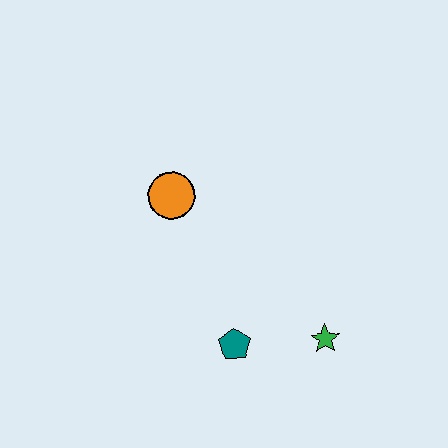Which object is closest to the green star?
The teal pentagon is closest to the green star.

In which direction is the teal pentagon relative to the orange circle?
The teal pentagon is below the orange circle.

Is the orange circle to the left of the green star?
Yes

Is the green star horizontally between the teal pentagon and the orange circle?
No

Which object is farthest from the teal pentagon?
The orange circle is farthest from the teal pentagon.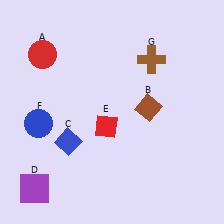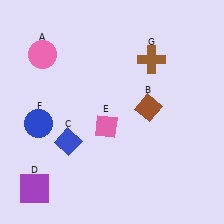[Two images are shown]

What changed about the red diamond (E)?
In Image 1, E is red. In Image 2, it changed to pink.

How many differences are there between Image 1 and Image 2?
There are 2 differences between the two images.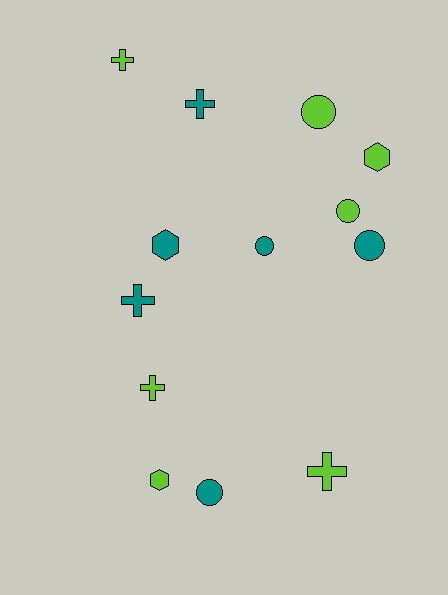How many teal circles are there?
There are 3 teal circles.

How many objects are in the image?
There are 13 objects.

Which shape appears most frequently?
Cross, with 5 objects.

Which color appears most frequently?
Lime, with 7 objects.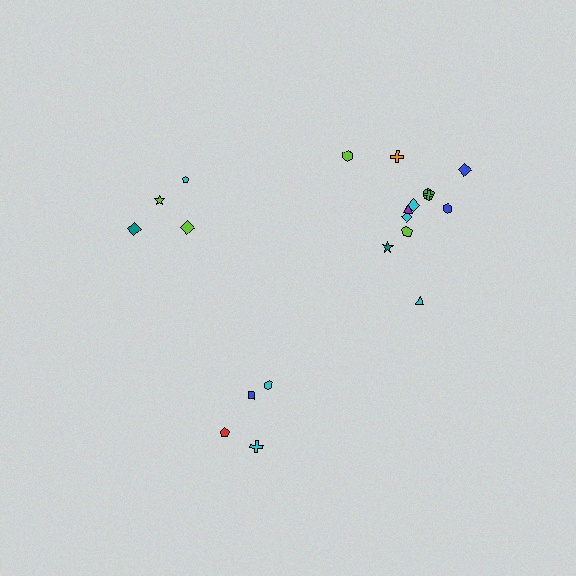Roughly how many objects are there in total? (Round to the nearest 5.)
Roughly 20 objects in total.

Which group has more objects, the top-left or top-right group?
The top-right group.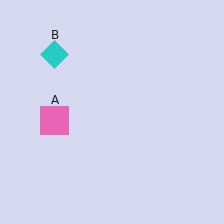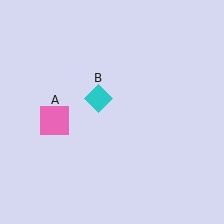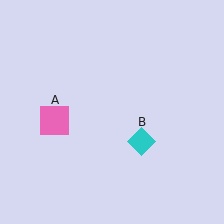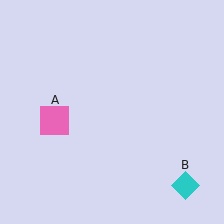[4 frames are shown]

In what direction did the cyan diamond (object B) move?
The cyan diamond (object B) moved down and to the right.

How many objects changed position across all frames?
1 object changed position: cyan diamond (object B).